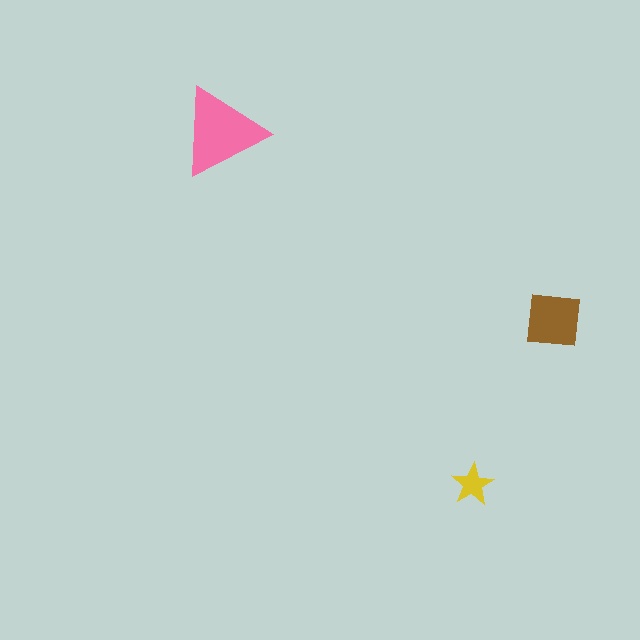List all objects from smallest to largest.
The yellow star, the brown square, the pink triangle.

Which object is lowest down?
The yellow star is bottommost.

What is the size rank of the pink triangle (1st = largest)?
1st.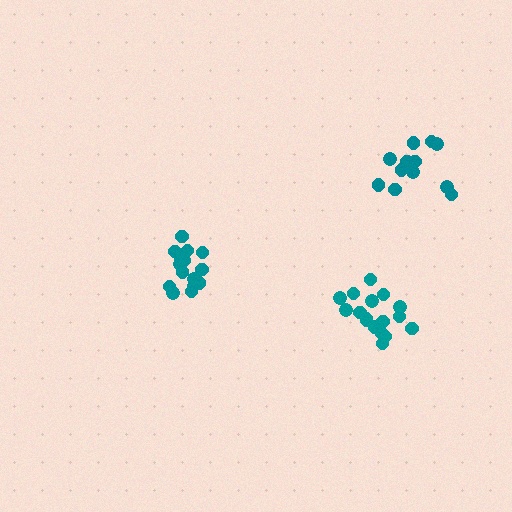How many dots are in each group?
Group 1: 15 dots, Group 2: 17 dots, Group 3: 13 dots (45 total).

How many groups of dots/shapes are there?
There are 3 groups.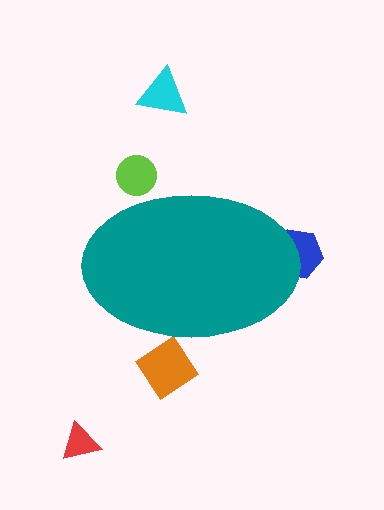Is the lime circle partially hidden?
Yes, the lime circle is partially hidden behind the teal ellipse.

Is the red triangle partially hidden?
No, the red triangle is fully visible.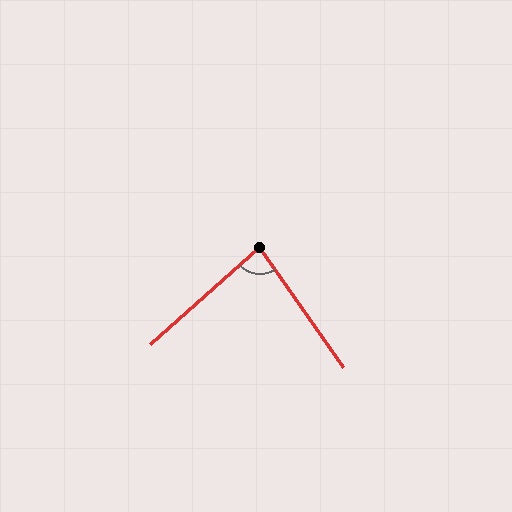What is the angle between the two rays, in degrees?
Approximately 83 degrees.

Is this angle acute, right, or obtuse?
It is acute.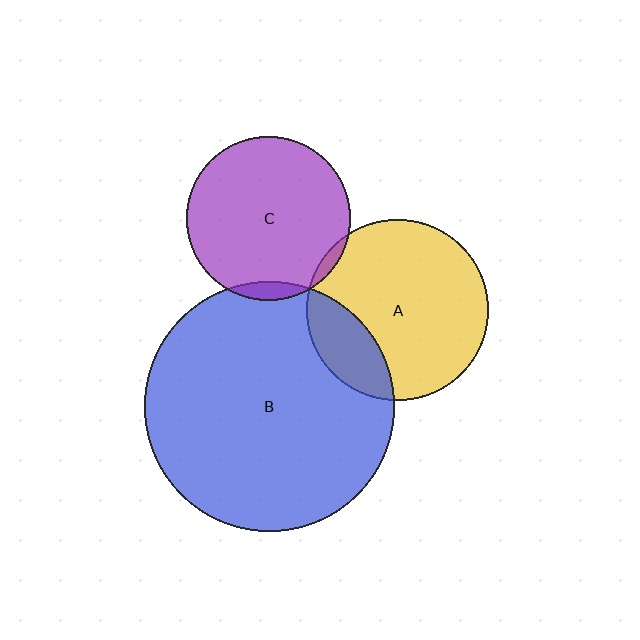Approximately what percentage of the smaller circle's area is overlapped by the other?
Approximately 5%.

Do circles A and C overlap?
Yes.